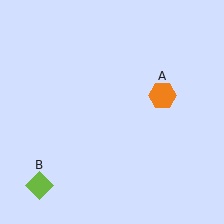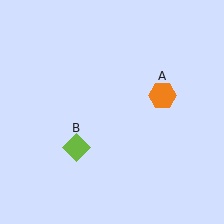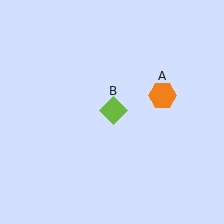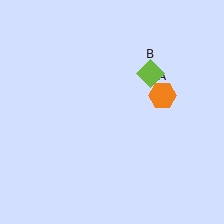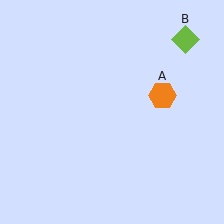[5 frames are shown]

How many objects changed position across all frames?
1 object changed position: lime diamond (object B).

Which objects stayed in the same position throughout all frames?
Orange hexagon (object A) remained stationary.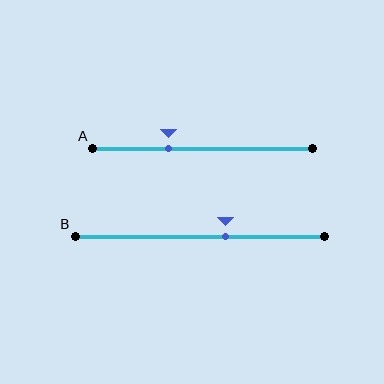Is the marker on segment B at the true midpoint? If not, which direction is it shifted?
No, the marker on segment B is shifted to the right by about 10% of the segment length.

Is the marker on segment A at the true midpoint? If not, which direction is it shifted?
No, the marker on segment A is shifted to the left by about 16% of the segment length.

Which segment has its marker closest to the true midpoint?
Segment B has its marker closest to the true midpoint.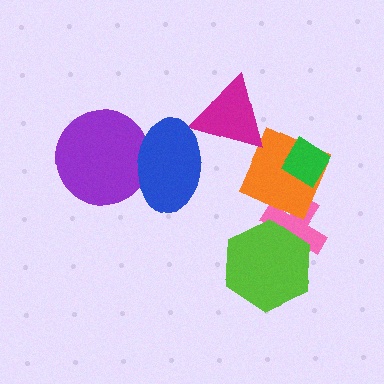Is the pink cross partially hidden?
Yes, it is partially covered by another shape.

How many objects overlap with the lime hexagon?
1 object overlaps with the lime hexagon.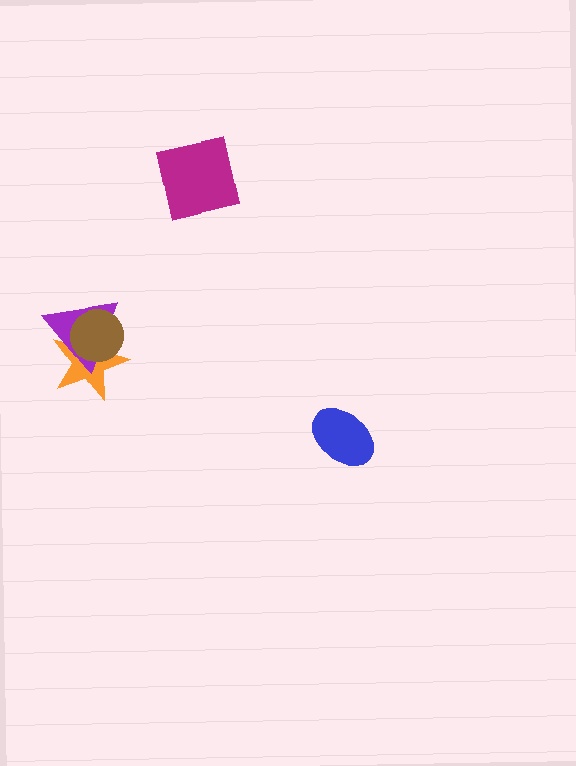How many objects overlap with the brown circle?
2 objects overlap with the brown circle.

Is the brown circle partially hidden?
No, no other shape covers it.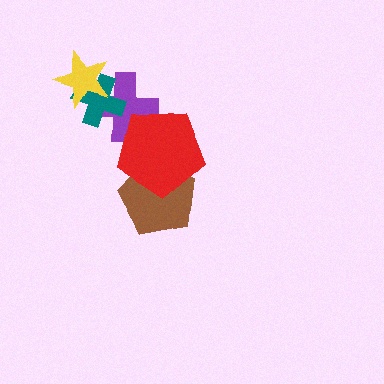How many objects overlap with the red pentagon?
2 objects overlap with the red pentagon.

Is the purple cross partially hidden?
Yes, it is partially covered by another shape.